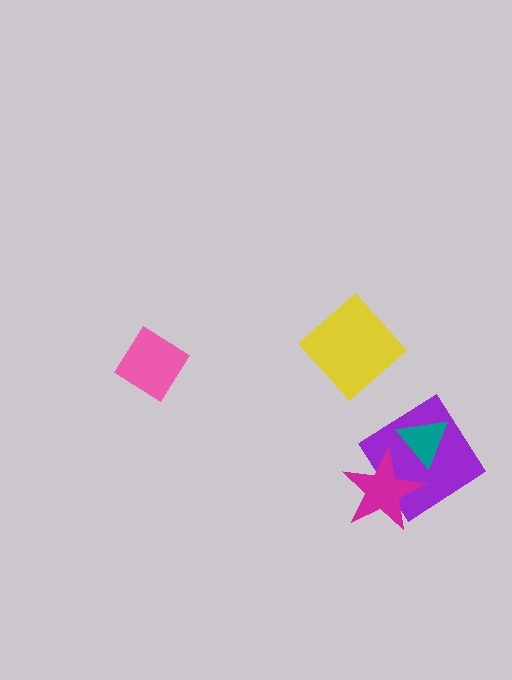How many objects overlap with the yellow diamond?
0 objects overlap with the yellow diamond.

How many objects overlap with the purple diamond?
2 objects overlap with the purple diamond.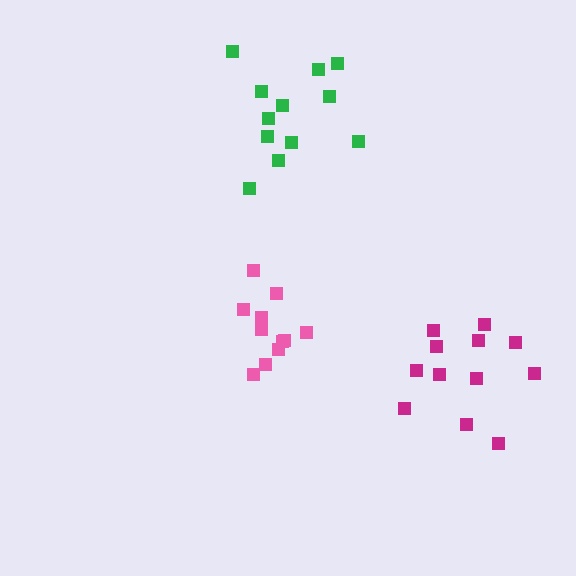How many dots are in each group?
Group 1: 11 dots, Group 2: 12 dots, Group 3: 12 dots (35 total).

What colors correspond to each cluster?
The clusters are colored: pink, green, magenta.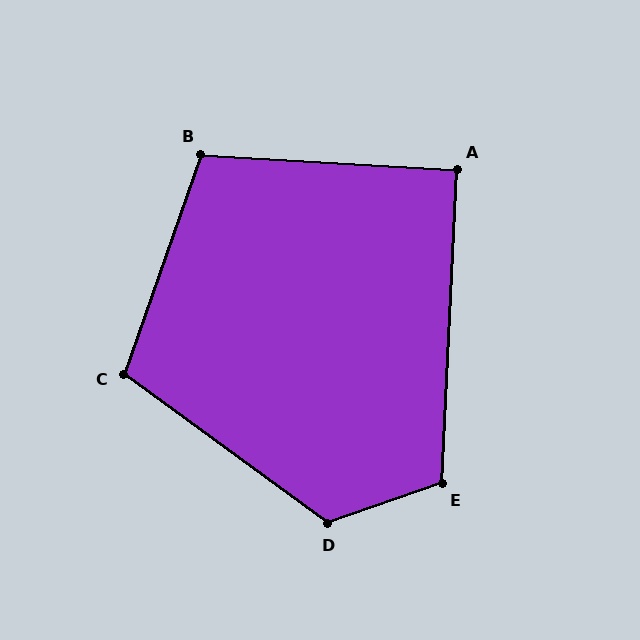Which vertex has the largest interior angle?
D, at approximately 124 degrees.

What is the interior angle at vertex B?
Approximately 106 degrees (obtuse).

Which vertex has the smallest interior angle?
A, at approximately 91 degrees.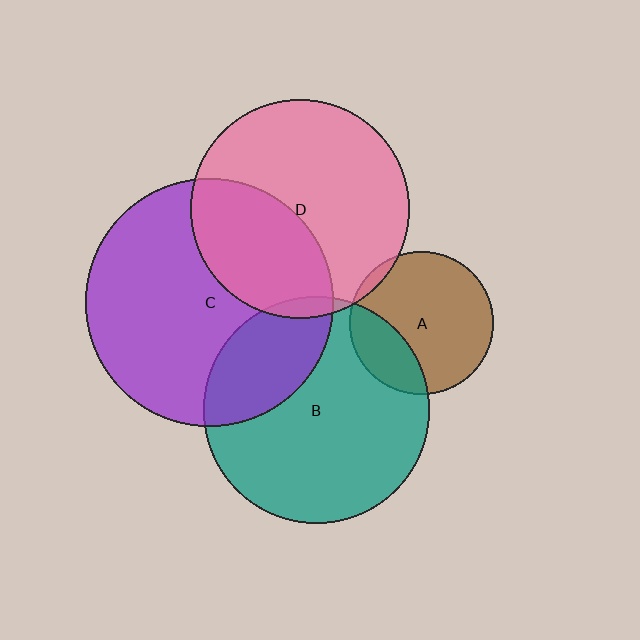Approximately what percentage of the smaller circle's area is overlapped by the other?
Approximately 35%.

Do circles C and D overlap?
Yes.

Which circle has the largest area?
Circle C (purple).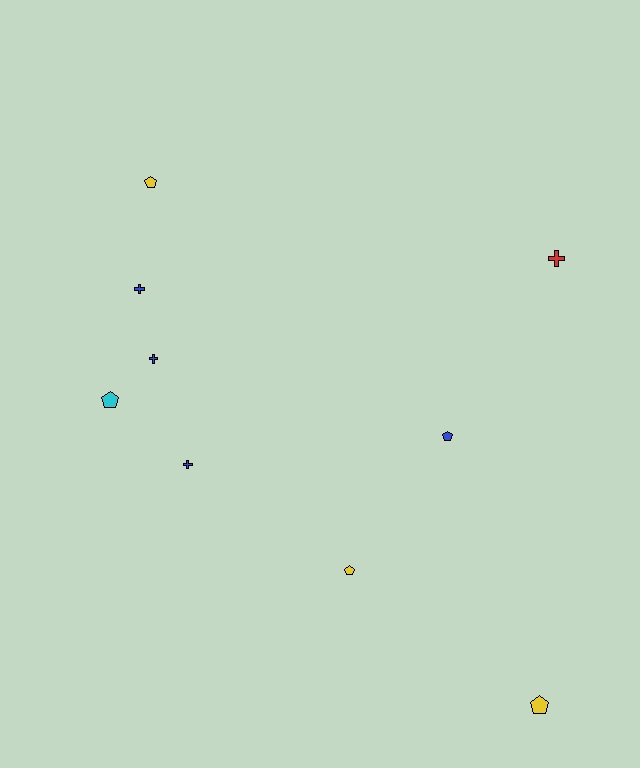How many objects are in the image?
There are 9 objects.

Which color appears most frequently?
Blue, with 4 objects.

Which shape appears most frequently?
Pentagon, with 5 objects.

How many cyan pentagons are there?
There is 1 cyan pentagon.